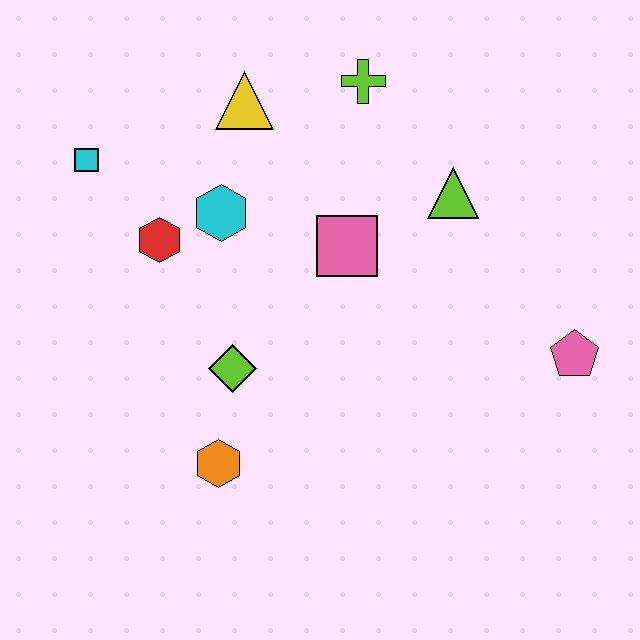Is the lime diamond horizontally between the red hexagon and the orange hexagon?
No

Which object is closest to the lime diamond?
The orange hexagon is closest to the lime diamond.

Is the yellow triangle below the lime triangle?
No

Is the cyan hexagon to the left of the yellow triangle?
Yes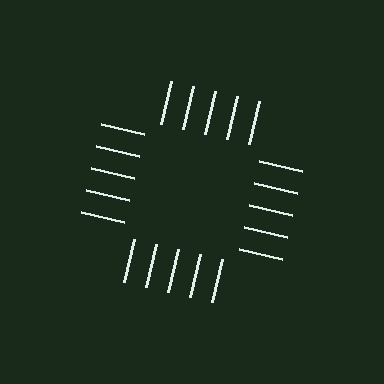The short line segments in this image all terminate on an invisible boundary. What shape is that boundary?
An illusory square — the line segments terminate on its edges but no continuous stroke is drawn.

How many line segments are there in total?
20 — 5 along each of the 4 edges.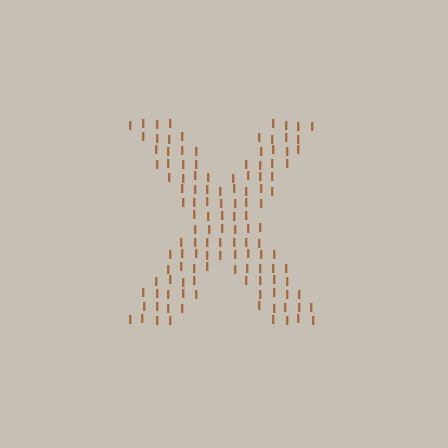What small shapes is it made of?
It is made of small letter I's.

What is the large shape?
The large shape is the letter X.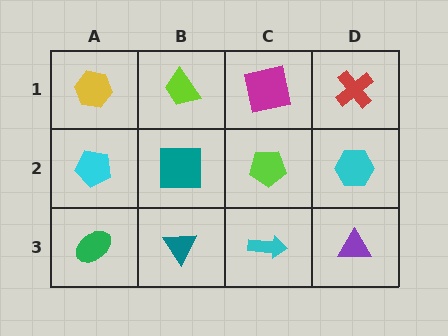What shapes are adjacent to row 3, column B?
A teal square (row 2, column B), a green ellipse (row 3, column A), a cyan arrow (row 3, column C).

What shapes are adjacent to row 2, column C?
A magenta square (row 1, column C), a cyan arrow (row 3, column C), a teal square (row 2, column B), a cyan hexagon (row 2, column D).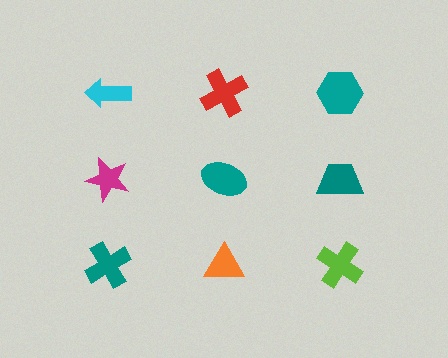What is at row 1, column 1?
A cyan arrow.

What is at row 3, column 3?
A lime cross.